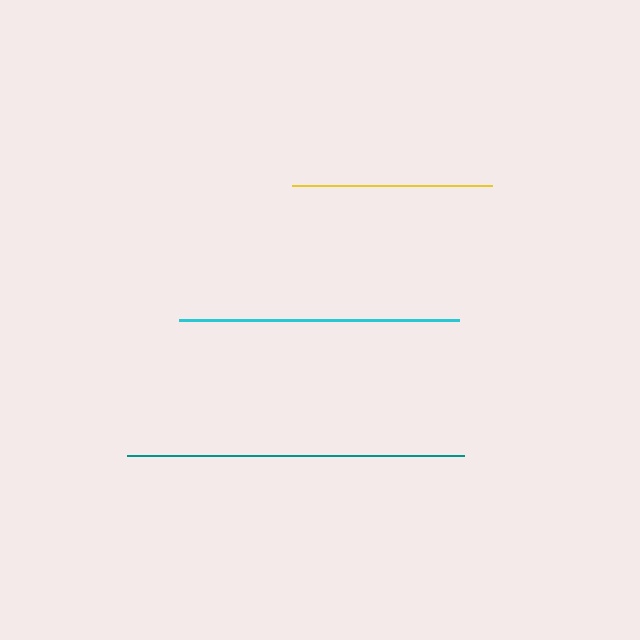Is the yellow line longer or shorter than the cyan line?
The cyan line is longer than the yellow line.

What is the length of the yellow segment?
The yellow segment is approximately 199 pixels long.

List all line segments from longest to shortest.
From longest to shortest: teal, cyan, yellow.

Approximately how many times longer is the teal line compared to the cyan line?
The teal line is approximately 1.2 times the length of the cyan line.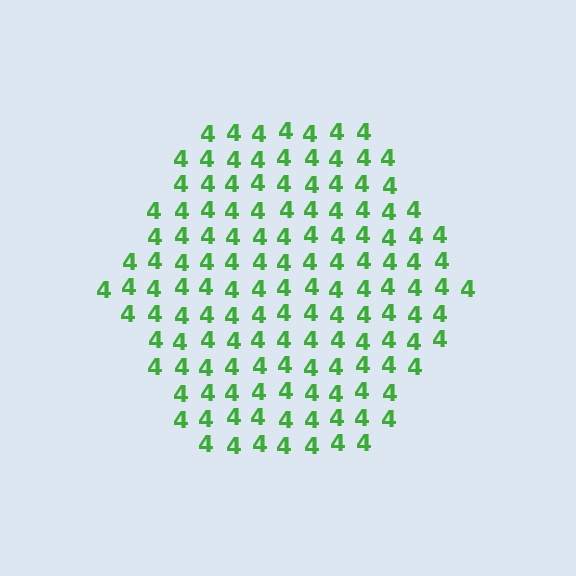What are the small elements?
The small elements are digit 4's.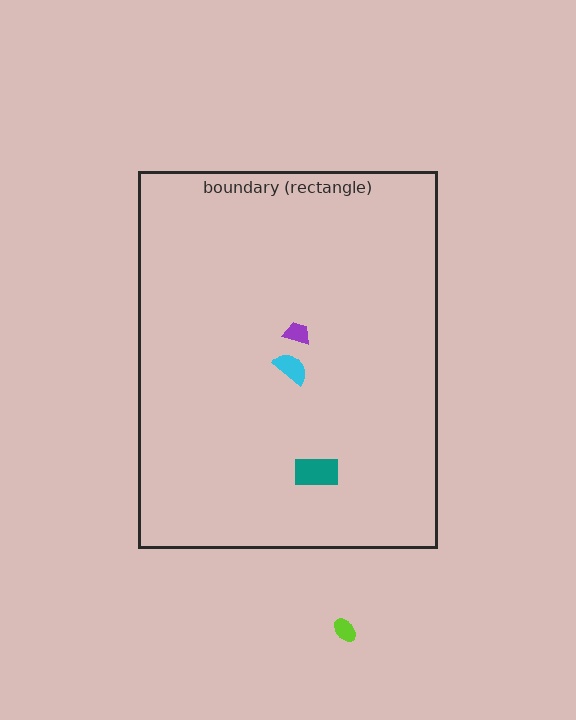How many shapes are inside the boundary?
3 inside, 1 outside.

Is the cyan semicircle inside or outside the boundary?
Inside.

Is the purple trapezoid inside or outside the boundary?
Inside.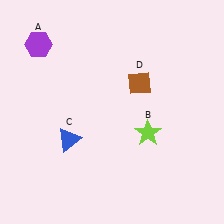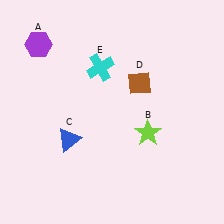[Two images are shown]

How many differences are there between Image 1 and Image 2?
There is 1 difference between the two images.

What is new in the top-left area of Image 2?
A cyan cross (E) was added in the top-left area of Image 2.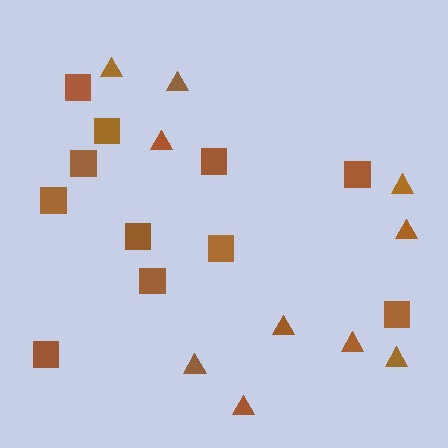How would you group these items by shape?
There are 2 groups: one group of squares (11) and one group of triangles (10).